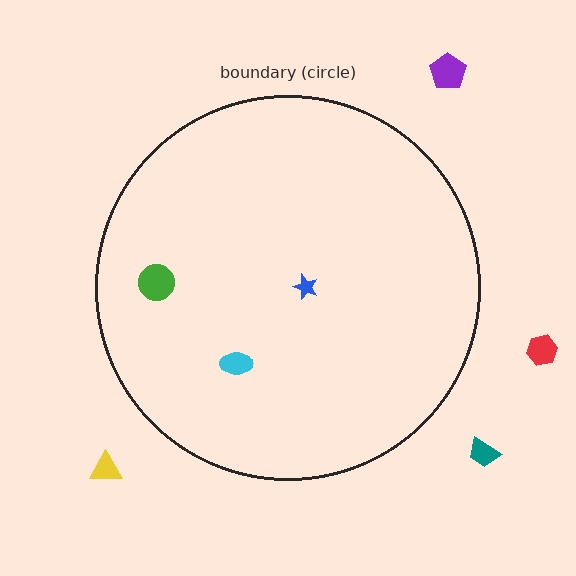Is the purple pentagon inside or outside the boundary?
Outside.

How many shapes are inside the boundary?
3 inside, 4 outside.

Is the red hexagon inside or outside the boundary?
Outside.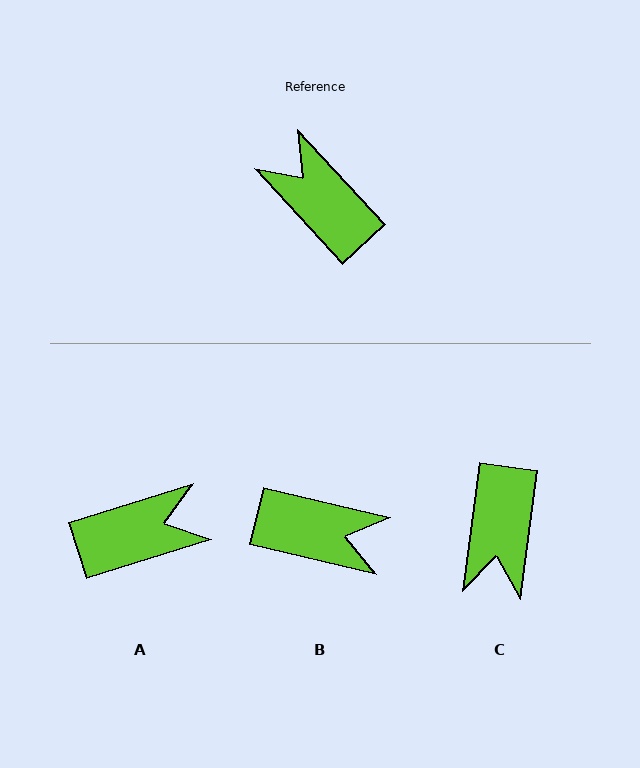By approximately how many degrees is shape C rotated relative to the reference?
Approximately 130 degrees counter-clockwise.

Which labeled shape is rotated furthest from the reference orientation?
B, about 146 degrees away.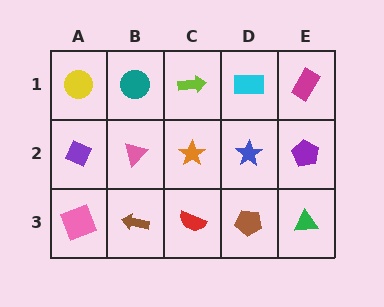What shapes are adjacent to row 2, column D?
A cyan rectangle (row 1, column D), a brown pentagon (row 3, column D), an orange star (row 2, column C), a purple pentagon (row 2, column E).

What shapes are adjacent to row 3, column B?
A pink triangle (row 2, column B), a pink square (row 3, column A), a red semicircle (row 3, column C).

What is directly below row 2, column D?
A brown pentagon.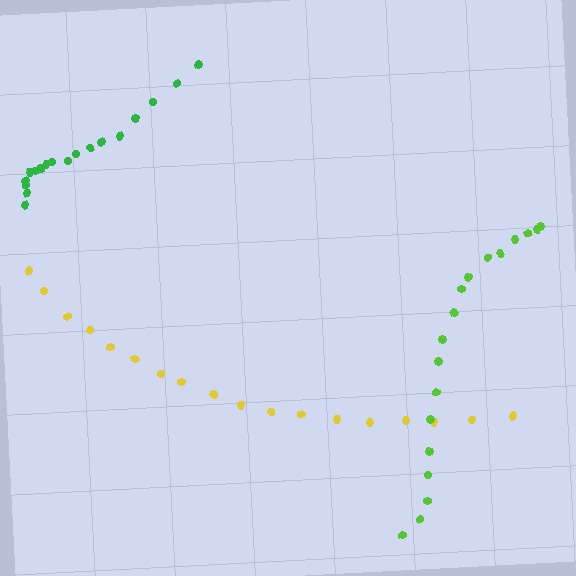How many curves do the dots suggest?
There are 3 distinct paths.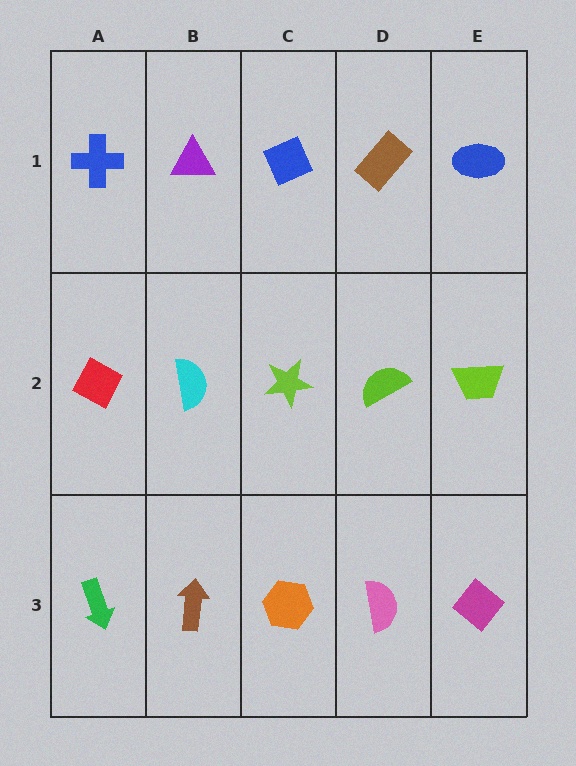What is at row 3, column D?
A pink semicircle.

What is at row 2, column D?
A lime semicircle.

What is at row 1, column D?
A brown rectangle.